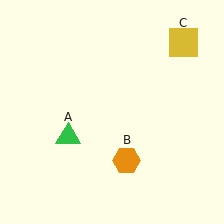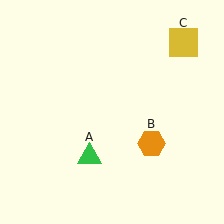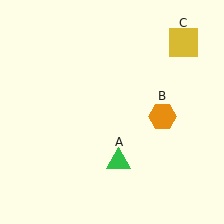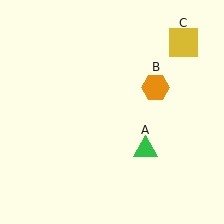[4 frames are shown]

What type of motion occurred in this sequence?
The green triangle (object A), orange hexagon (object B) rotated counterclockwise around the center of the scene.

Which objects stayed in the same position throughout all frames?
Yellow square (object C) remained stationary.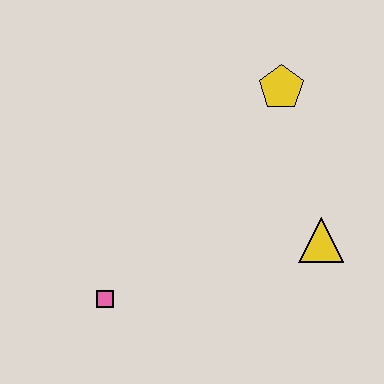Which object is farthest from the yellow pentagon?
The pink square is farthest from the yellow pentagon.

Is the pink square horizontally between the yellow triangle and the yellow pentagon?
No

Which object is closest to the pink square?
The yellow triangle is closest to the pink square.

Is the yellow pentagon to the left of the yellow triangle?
Yes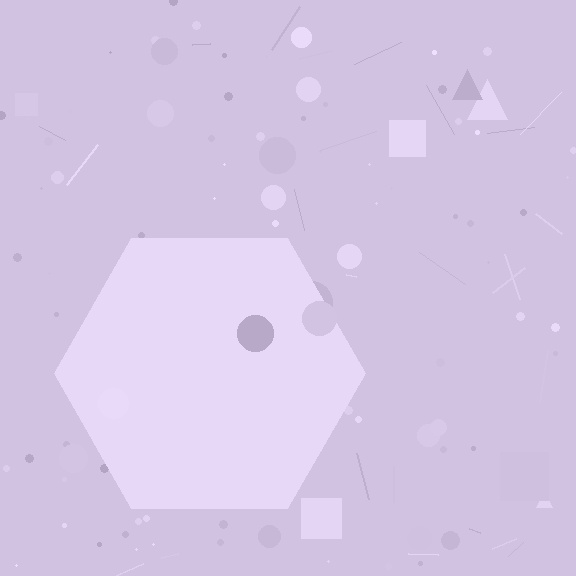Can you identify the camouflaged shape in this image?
The camouflaged shape is a hexagon.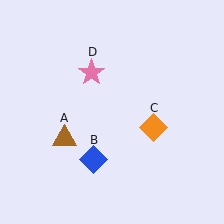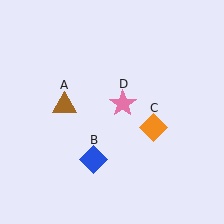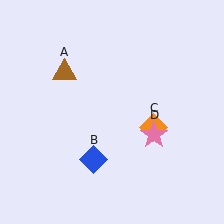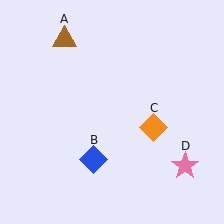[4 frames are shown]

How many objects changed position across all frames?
2 objects changed position: brown triangle (object A), pink star (object D).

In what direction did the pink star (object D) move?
The pink star (object D) moved down and to the right.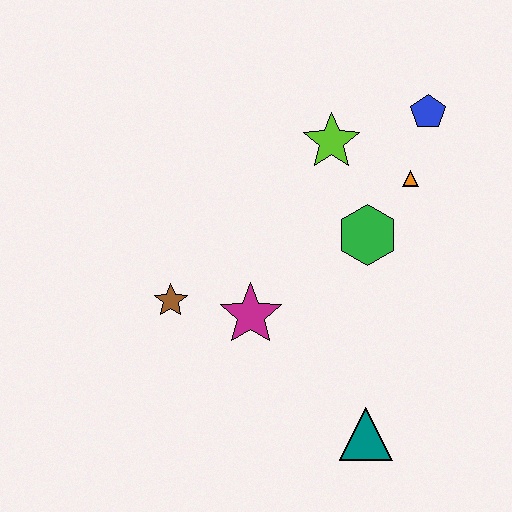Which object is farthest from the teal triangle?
The blue pentagon is farthest from the teal triangle.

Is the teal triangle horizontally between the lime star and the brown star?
No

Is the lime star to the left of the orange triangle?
Yes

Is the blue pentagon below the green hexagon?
No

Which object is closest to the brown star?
The magenta star is closest to the brown star.